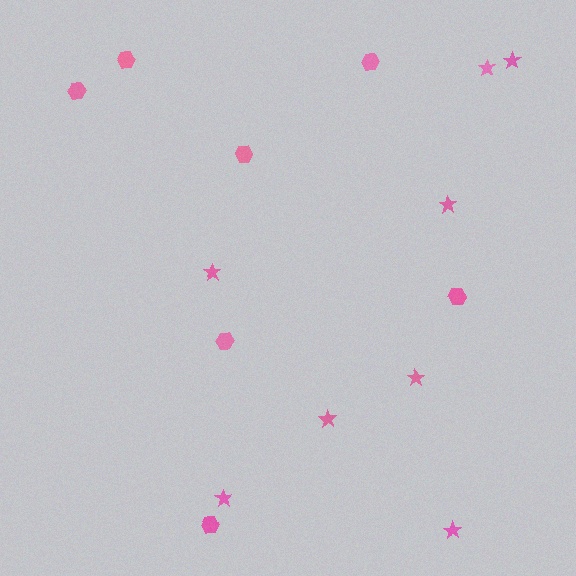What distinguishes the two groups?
There are 2 groups: one group of stars (8) and one group of hexagons (7).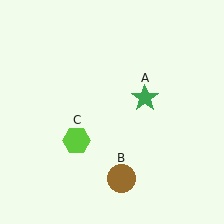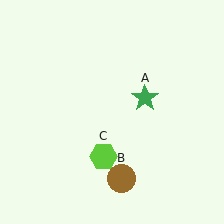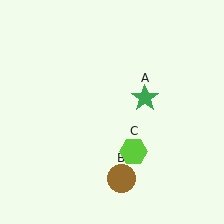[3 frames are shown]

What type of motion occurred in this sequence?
The lime hexagon (object C) rotated counterclockwise around the center of the scene.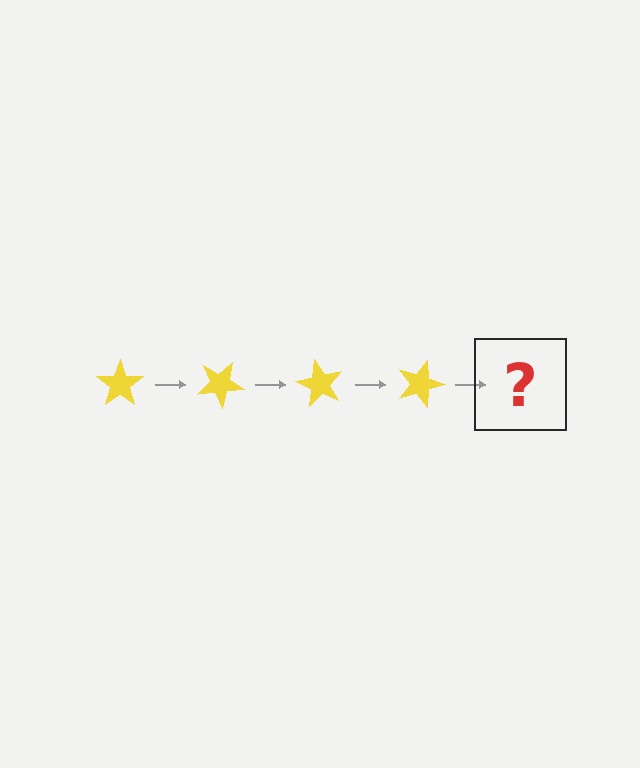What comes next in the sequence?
The next element should be a yellow star rotated 120 degrees.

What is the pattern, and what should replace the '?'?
The pattern is that the star rotates 30 degrees each step. The '?' should be a yellow star rotated 120 degrees.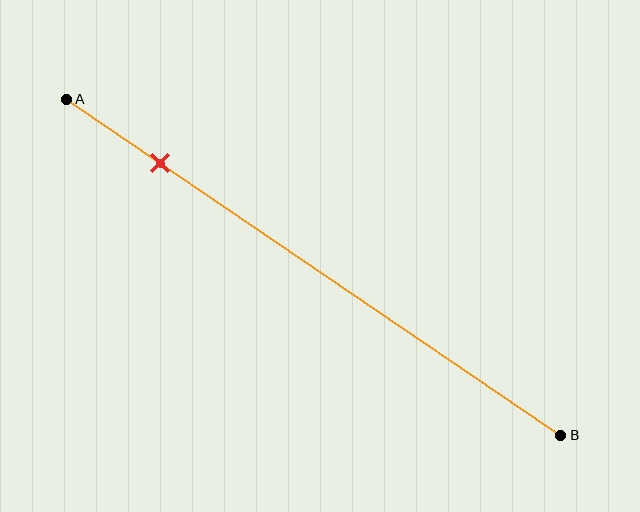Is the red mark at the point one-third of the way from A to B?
No, the mark is at about 20% from A, not at the 33% one-third point.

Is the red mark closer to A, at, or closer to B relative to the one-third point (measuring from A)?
The red mark is closer to point A than the one-third point of segment AB.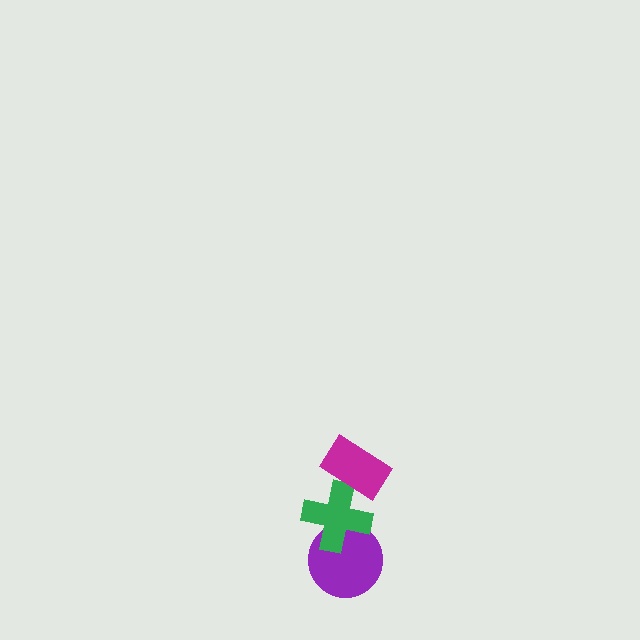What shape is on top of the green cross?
The magenta rectangle is on top of the green cross.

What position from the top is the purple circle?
The purple circle is 3rd from the top.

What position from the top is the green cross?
The green cross is 2nd from the top.